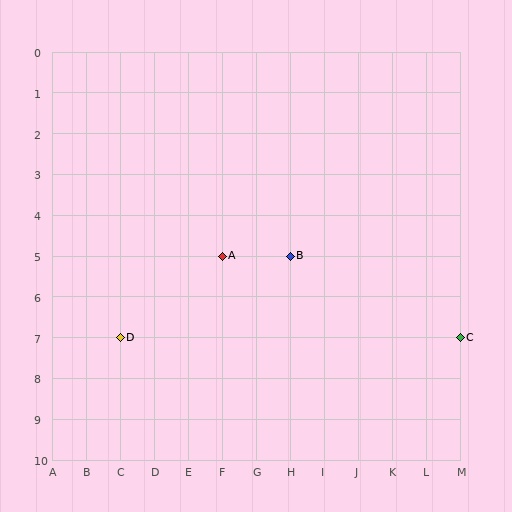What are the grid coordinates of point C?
Point C is at grid coordinates (M, 7).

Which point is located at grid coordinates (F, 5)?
Point A is at (F, 5).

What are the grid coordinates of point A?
Point A is at grid coordinates (F, 5).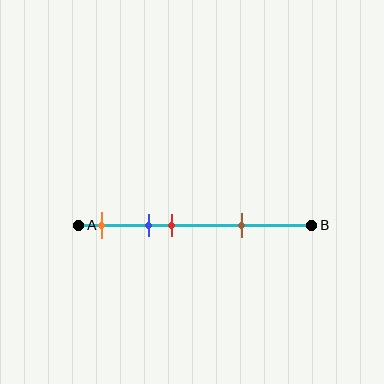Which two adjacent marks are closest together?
The blue and red marks are the closest adjacent pair.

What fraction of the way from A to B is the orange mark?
The orange mark is approximately 10% (0.1) of the way from A to B.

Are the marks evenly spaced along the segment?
No, the marks are not evenly spaced.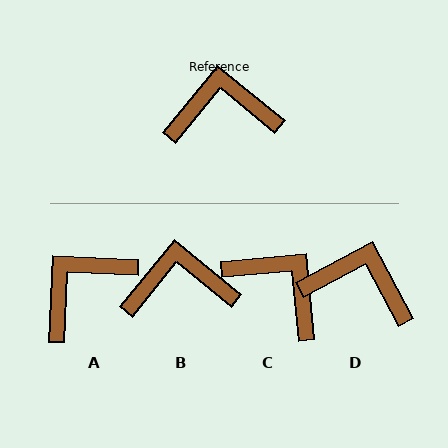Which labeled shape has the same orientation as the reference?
B.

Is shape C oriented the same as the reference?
No, it is off by about 45 degrees.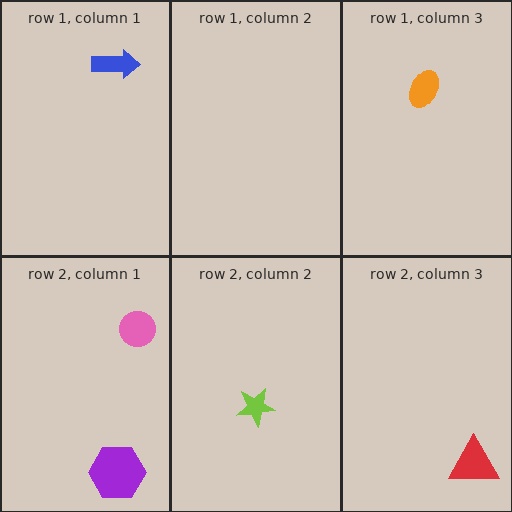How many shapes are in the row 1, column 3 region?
1.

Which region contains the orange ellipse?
The row 1, column 3 region.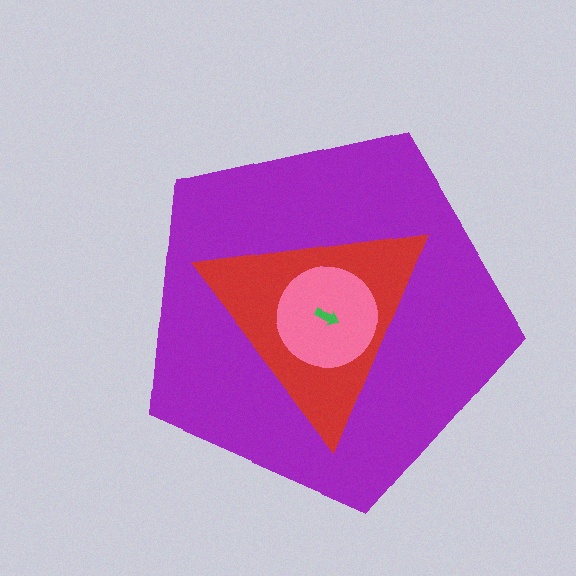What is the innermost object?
The green arrow.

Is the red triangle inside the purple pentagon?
Yes.